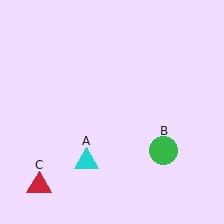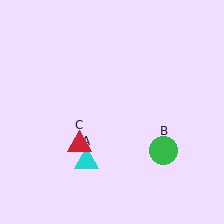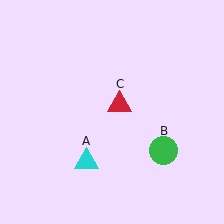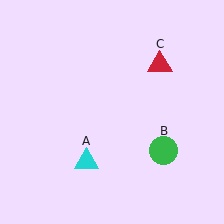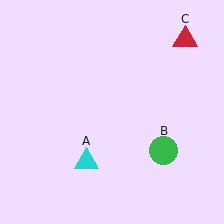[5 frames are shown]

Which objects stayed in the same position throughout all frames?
Cyan triangle (object A) and green circle (object B) remained stationary.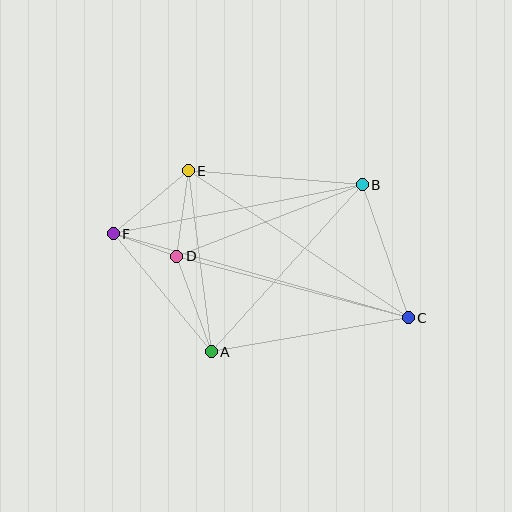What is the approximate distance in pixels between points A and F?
The distance between A and F is approximately 154 pixels.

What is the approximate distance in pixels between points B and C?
The distance between B and C is approximately 140 pixels.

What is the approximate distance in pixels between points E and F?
The distance between E and F is approximately 98 pixels.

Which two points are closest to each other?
Points D and F are closest to each other.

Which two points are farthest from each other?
Points C and F are farthest from each other.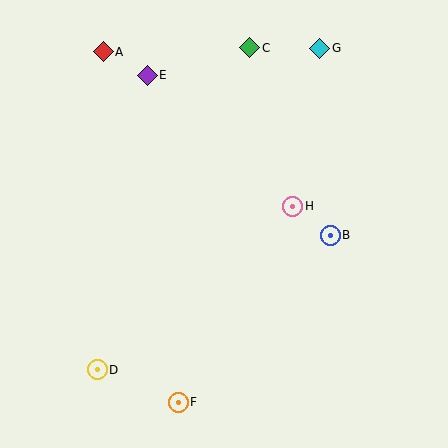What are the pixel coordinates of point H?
Point H is at (293, 206).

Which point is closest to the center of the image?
Point H at (293, 206) is closest to the center.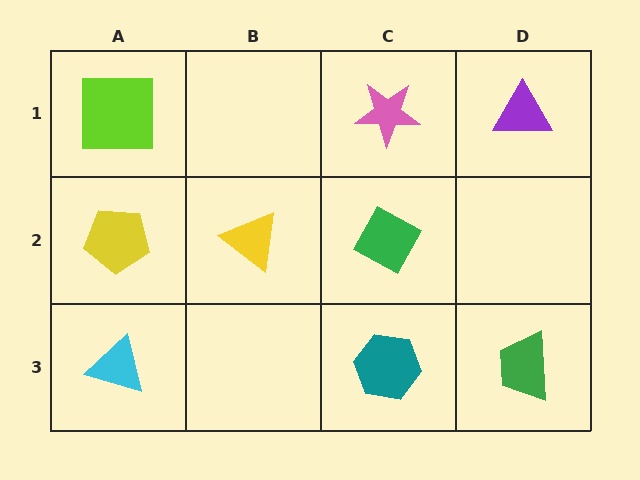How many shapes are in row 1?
3 shapes.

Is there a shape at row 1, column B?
No, that cell is empty.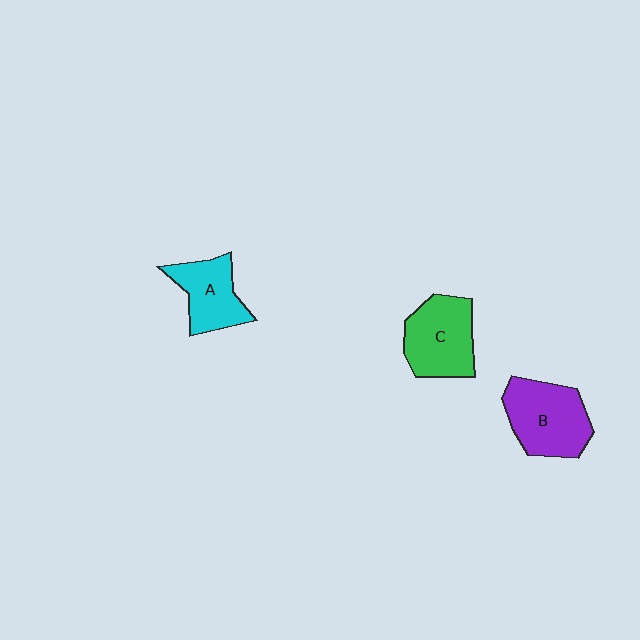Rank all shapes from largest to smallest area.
From largest to smallest: B (purple), C (green), A (cyan).